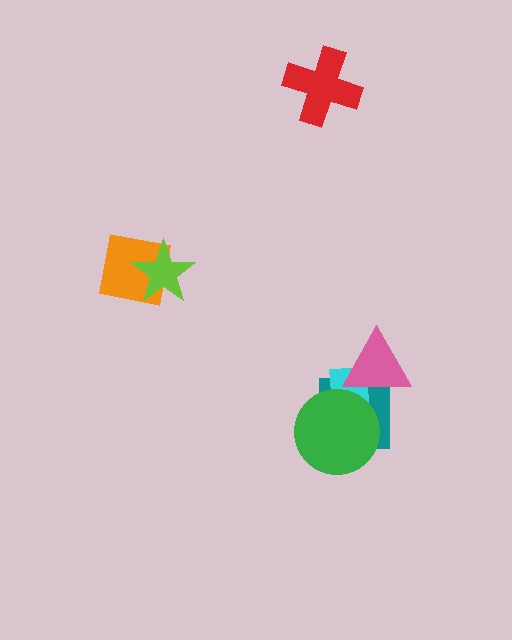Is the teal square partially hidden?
Yes, it is partially covered by another shape.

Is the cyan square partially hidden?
Yes, it is partially covered by another shape.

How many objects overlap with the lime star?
1 object overlaps with the lime star.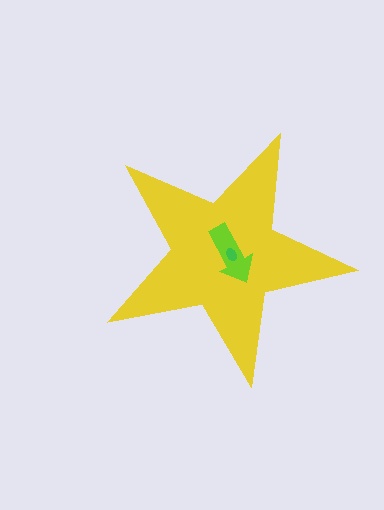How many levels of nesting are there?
3.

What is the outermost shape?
The yellow star.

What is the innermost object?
The green ellipse.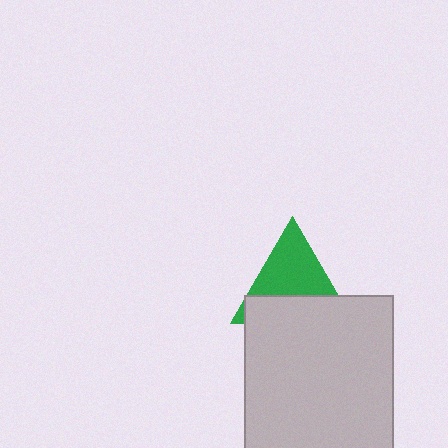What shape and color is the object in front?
The object in front is a light gray rectangle.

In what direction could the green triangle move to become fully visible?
The green triangle could move up. That would shift it out from behind the light gray rectangle entirely.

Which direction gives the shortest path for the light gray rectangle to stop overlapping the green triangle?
Moving down gives the shortest separation.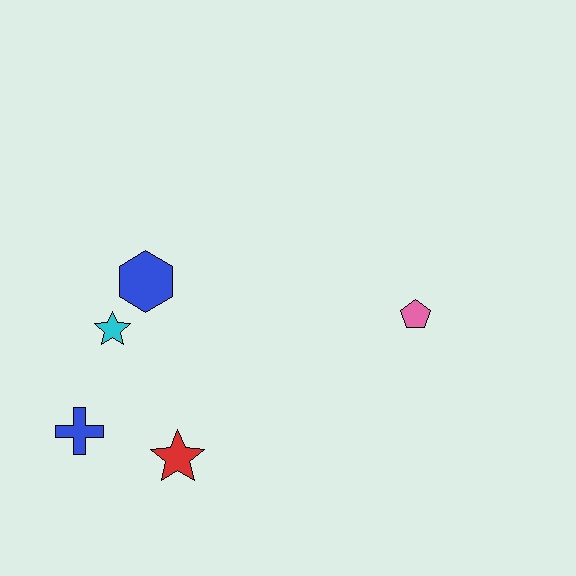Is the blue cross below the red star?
No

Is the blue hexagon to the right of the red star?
No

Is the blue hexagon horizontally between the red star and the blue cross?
Yes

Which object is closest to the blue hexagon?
The cyan star is closest to the blue hexagon.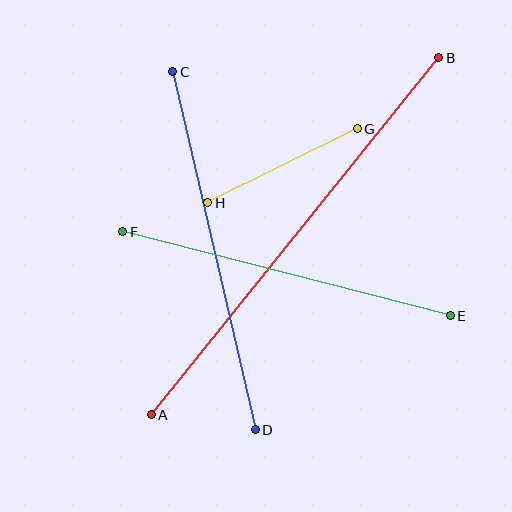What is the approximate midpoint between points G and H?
The midpoint is at approximately (283, 166) pixels.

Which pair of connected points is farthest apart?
Points A and B are farthest apart.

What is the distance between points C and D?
The distance is approximately 367 pixels.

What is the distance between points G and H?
The distance is approximately 166 pixels.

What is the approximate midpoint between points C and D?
The midpoint is at approximately (214, 251) pixels.